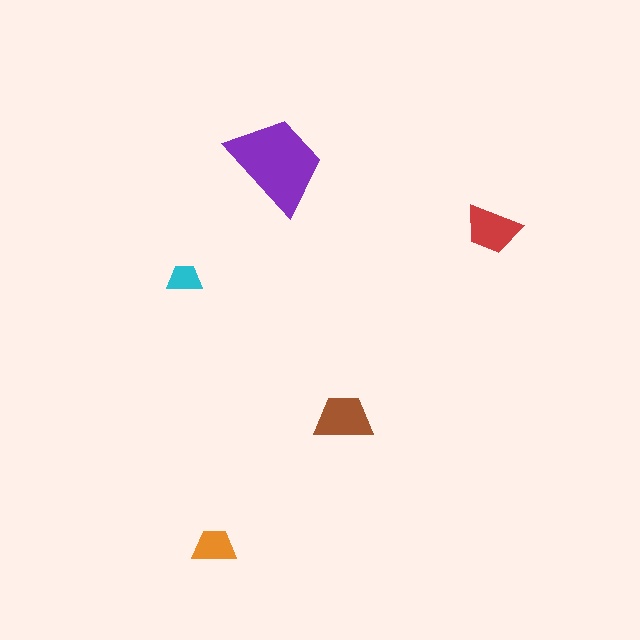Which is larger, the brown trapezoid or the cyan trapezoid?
The brown one.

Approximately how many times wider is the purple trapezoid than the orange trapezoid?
About 2.5 times wider.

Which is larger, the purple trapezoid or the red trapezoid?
The purple one.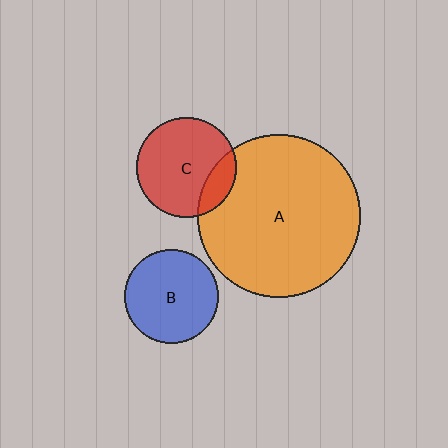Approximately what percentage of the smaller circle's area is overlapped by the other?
Approximately 20%.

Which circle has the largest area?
Circle A (orange).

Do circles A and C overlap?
Yes.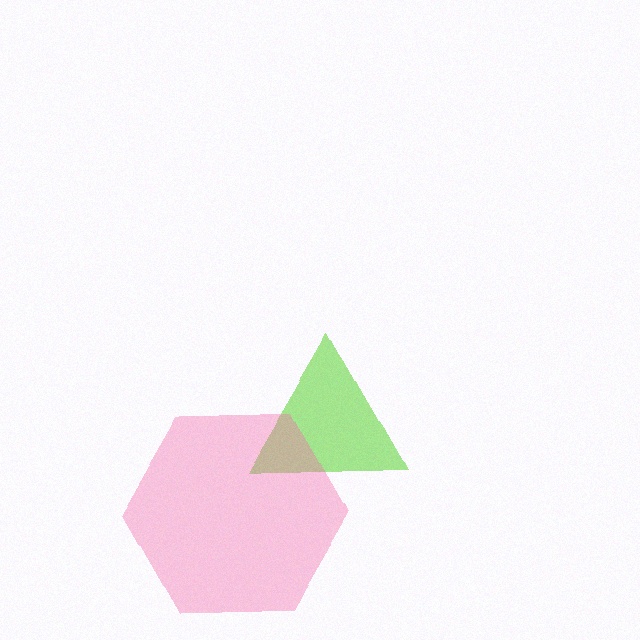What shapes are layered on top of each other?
The layered shapes are: a lime triangle, a pink hexagon.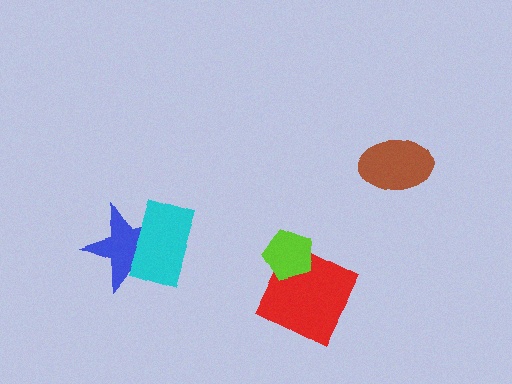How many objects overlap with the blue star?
1 object overlaps with the blue star.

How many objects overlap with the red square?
1 object overlaps with the red square.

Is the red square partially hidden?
Yes, it is partially covered by another shape.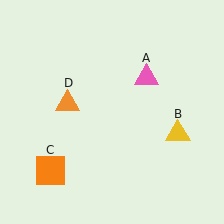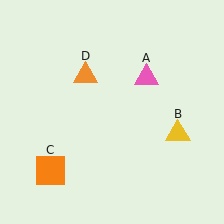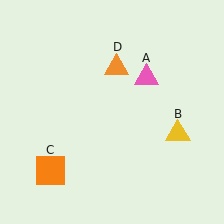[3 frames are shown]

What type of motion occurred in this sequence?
The orange triangle (object D) rotated clockwise around the center of the scene.